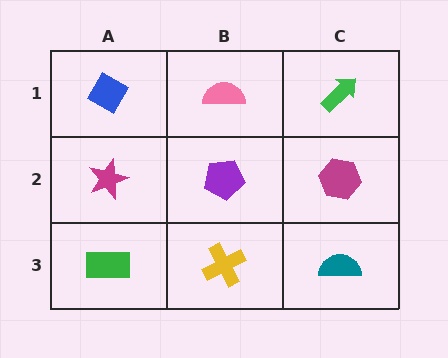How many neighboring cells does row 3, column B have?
3.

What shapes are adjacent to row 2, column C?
A green arrow (row 1, column C), a teal semicircle (row 3, column C), a purple pentagon (row 2, column B).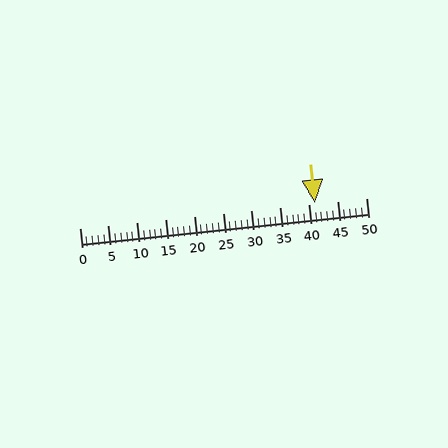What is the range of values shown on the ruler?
The ruler shows values from 0 to 50.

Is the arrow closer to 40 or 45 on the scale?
The arrow is closer to 40.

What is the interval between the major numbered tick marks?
The major tick marks are spaced 5 units apart.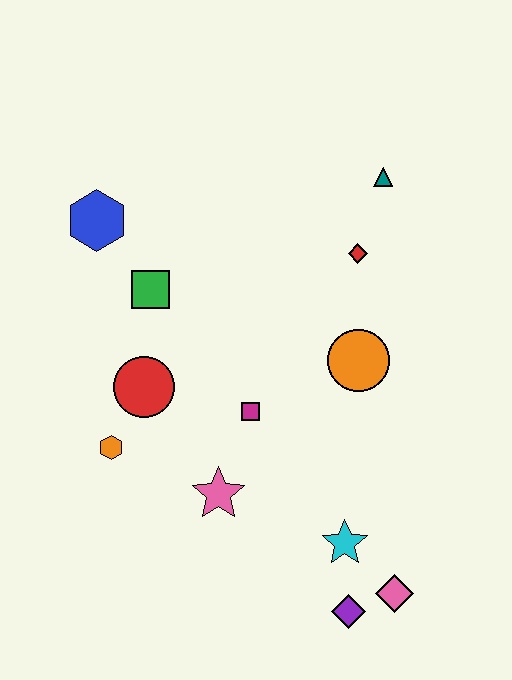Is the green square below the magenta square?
No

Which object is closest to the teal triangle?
The red diamond is closest to the teal triangle.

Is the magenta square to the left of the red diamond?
Yes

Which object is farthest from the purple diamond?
The blue hexagon is farthest from the purple diamond.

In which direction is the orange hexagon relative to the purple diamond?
The orange hexagon is to the left of the purple diamond.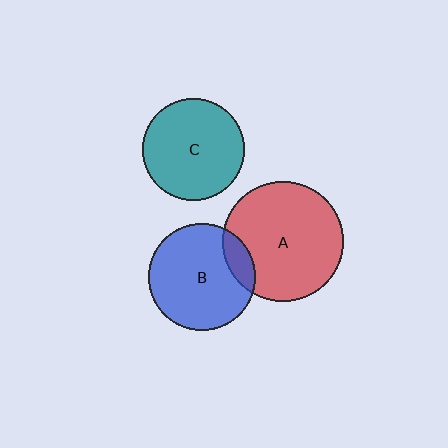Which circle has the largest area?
Circle A (red).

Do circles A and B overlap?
Yes.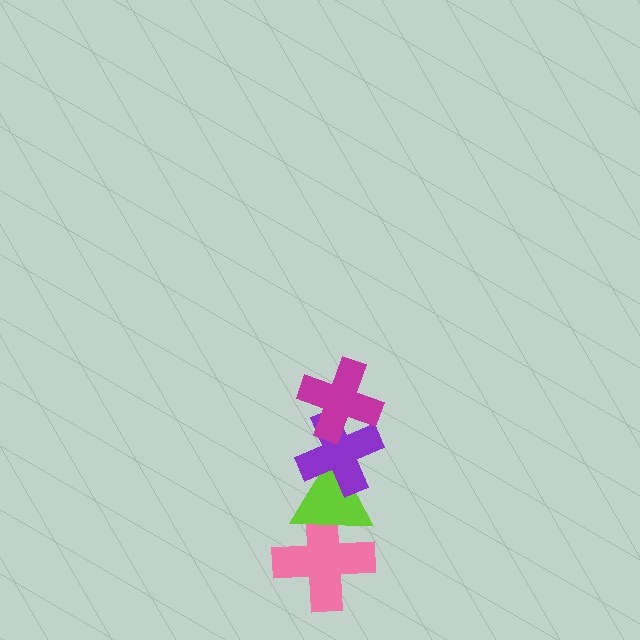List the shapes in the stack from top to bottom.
From top to bottom: the magenta cross, the purple cross, the lime triangle, the pink cross.